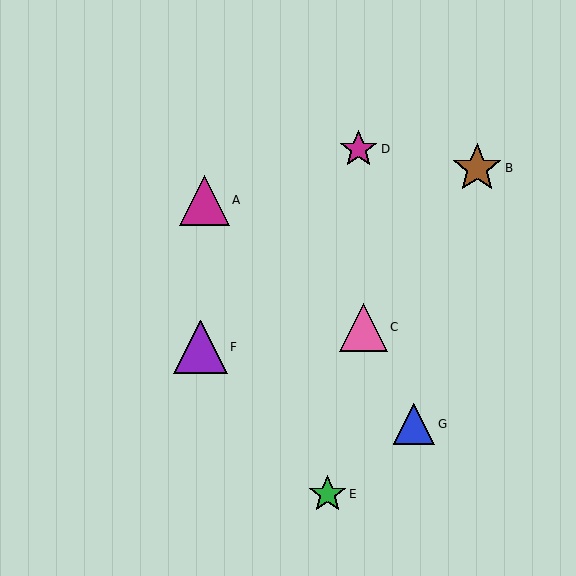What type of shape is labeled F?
Shape F is a purple triangle.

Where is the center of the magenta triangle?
The center of the magenta triangle is at (204, 200).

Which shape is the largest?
The purple triangle (labeled F) is the largest.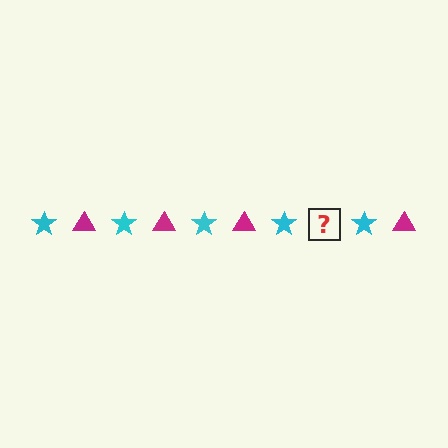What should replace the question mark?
The question mark should be replaced with a magenta triangle.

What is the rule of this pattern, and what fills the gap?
The rule is that the pattern alternates between cyan star and magenta triangle. The gap should be filled with a magenta triangle.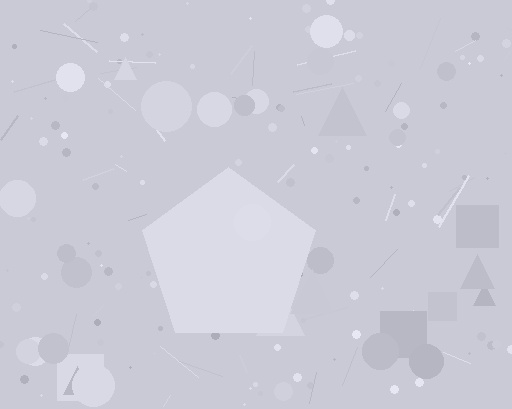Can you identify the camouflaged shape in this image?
The camouflaged shape is a pentagon.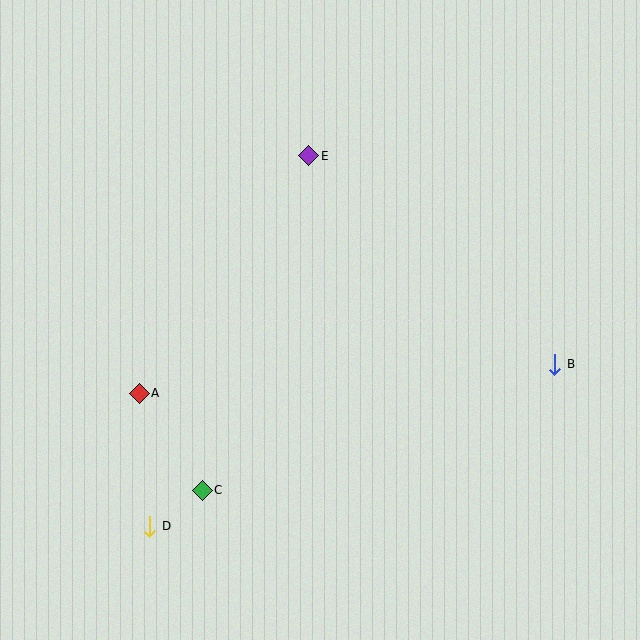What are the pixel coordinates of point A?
Point A is at (139, 393).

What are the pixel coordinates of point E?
Point E is at (309, 156).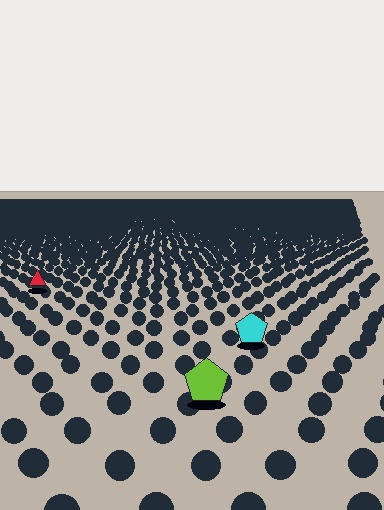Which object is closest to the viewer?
The lime pentagon is closest. The texture marks near it are larger and more spread out.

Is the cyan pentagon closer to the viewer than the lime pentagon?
No. The lime pentagon is closer — you can tell from the texture gradient: the ground texture is coarser near it.